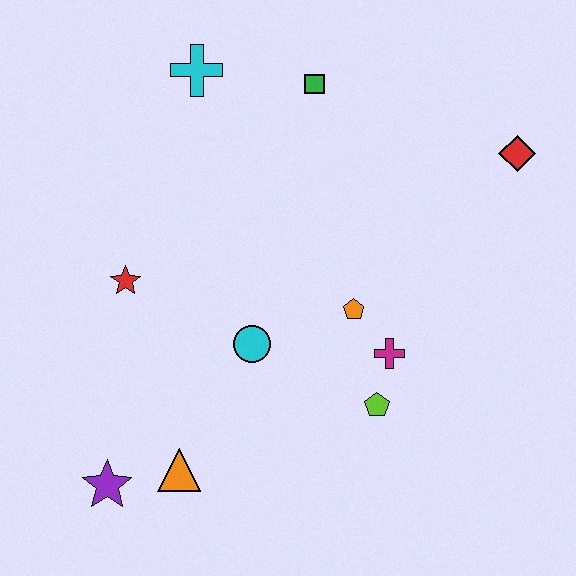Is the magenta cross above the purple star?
Yes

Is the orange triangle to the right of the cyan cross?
No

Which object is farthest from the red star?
The red diamond is farthest from the red star.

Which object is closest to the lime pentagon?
The magenta cross is closest to the lime pentagon.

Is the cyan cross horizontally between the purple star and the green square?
Yes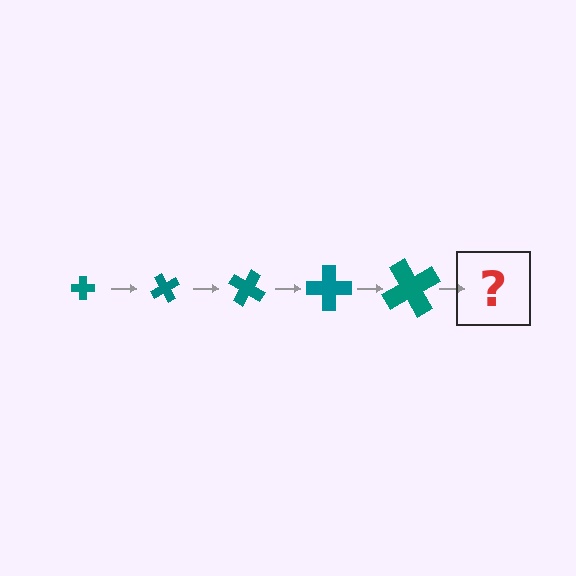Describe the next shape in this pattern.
It should be a cross, larger than the previous one and rotated 300 degrees from the start.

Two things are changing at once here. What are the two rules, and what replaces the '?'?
The two rules are that the cross grows larger each step and it rotates 60 degrees each step. The '?' should be a cross, larger than the previous one and rotated 300 degrees from the start.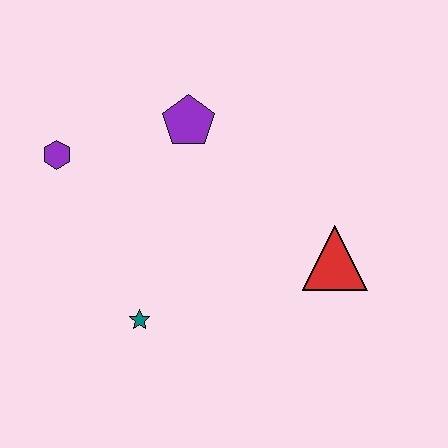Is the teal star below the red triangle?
Yes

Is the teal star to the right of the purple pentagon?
No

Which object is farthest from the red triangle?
The purple hexagon is farthest from the red triangle.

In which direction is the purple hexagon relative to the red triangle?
The purple hexagon is to the left of the red triangle.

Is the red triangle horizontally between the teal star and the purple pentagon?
No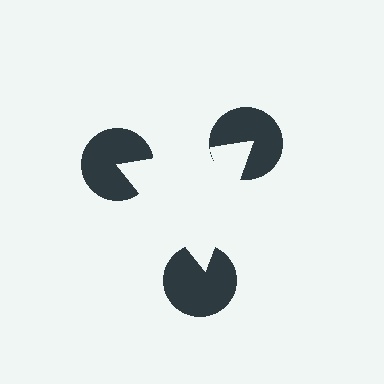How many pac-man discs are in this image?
There are 3 — one at each vertex of the illusory triangle.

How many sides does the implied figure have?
3 sides.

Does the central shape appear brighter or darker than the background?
It typically appears slightly brighter than the background, even though no actual brightness change is drawn.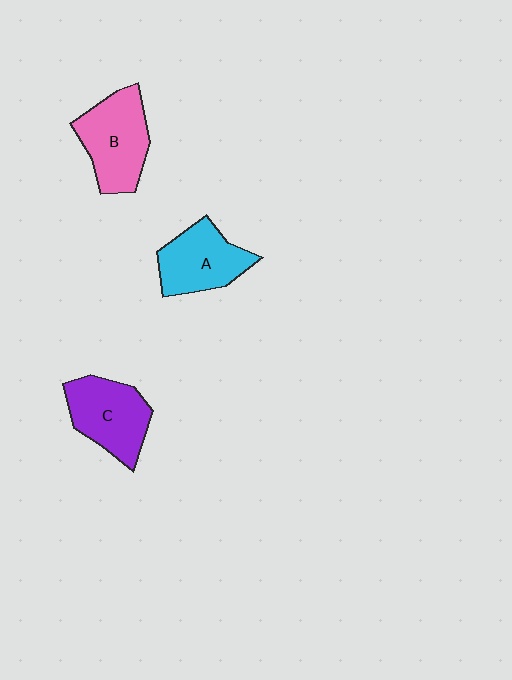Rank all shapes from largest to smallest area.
From largest to smallest: B (pink), C (purple), A (cyan).